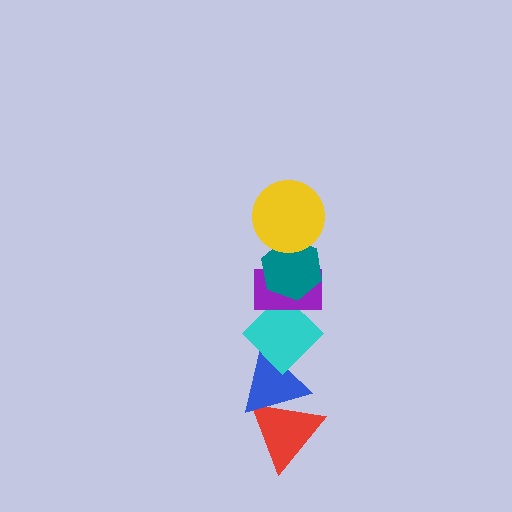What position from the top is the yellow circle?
The yellow circle is 1st from the top.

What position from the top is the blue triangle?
The blue triangle is 5th from the top.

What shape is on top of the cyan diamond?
The purple rectangle is on top of the cyan diamond.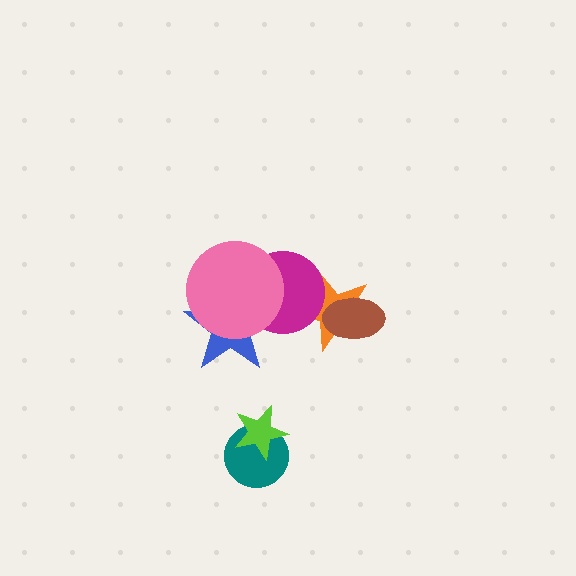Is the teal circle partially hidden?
Yes, it is partially covered by another shape.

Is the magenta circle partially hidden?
Yes, it is partially covered by another shape.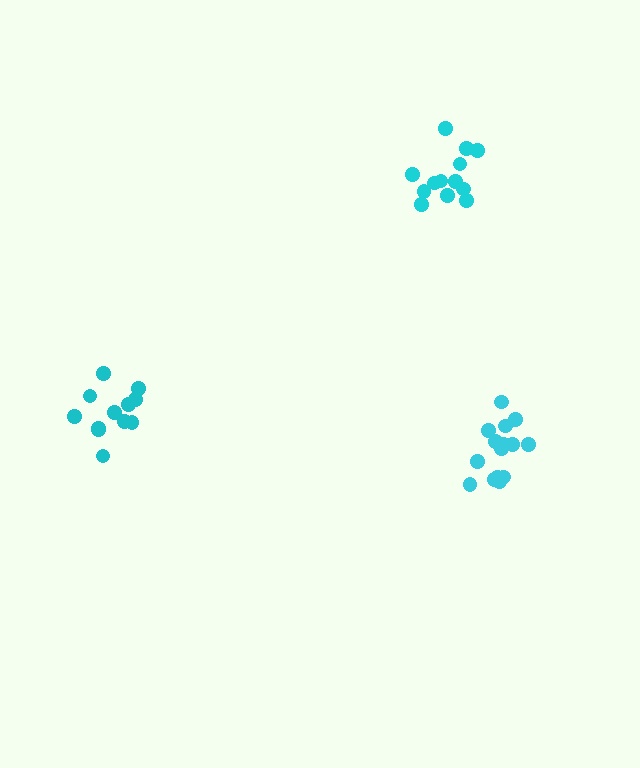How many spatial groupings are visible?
There are 3 spatial groupings.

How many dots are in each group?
Group 1: 16 dots, Group 2: 13 dots, Group 3: 12 dots (41 total).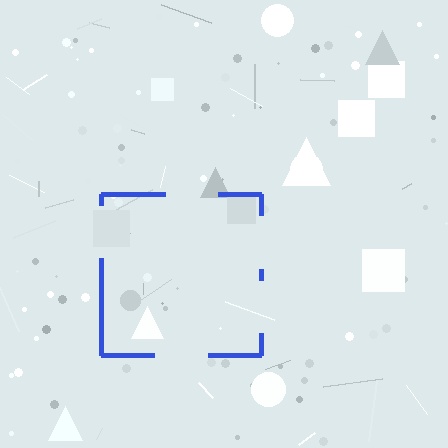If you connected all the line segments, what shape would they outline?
They would outline a square.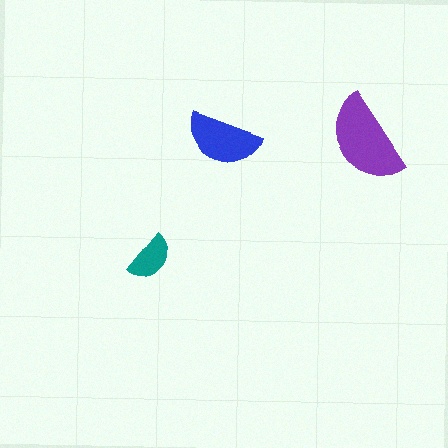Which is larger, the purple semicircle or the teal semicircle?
The purple one.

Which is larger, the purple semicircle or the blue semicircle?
The purple one.